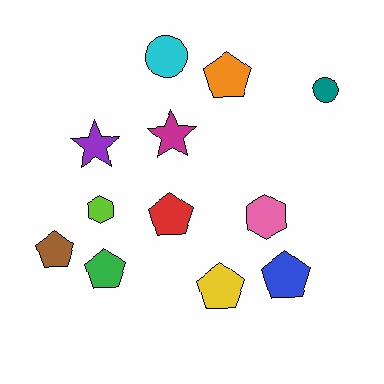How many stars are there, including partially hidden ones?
There are 2 stars.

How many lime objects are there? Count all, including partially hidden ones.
There is 1 lime object.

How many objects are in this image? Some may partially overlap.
There are 12 objects.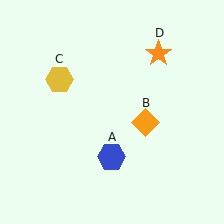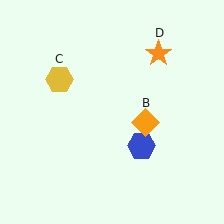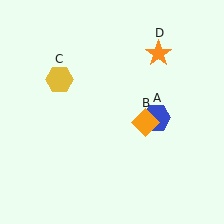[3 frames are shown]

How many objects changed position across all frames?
1 object changed position: blue hexagon (object A).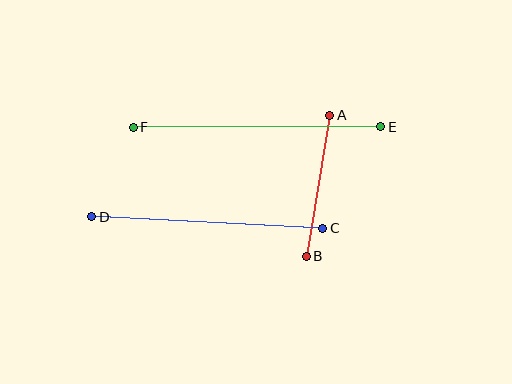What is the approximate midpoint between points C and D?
The midpoint is at approximately (207, 222) pixels.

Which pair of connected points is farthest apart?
Points E and F are farthest apart.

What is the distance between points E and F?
The distance is approximately 248 pixels.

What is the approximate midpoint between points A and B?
The midpoint is at approximately (318, 186) pixels.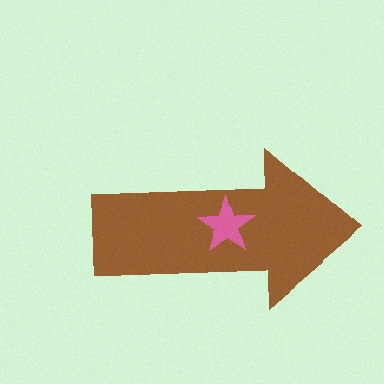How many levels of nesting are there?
2.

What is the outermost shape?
The brown arrow.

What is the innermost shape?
The pink star.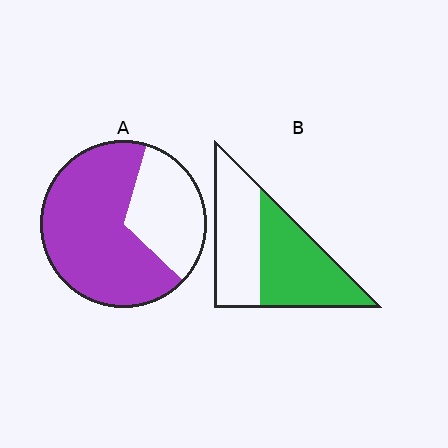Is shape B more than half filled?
Roughly half.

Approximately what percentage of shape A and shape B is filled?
A is approximately 70% and B is approximately 55%.